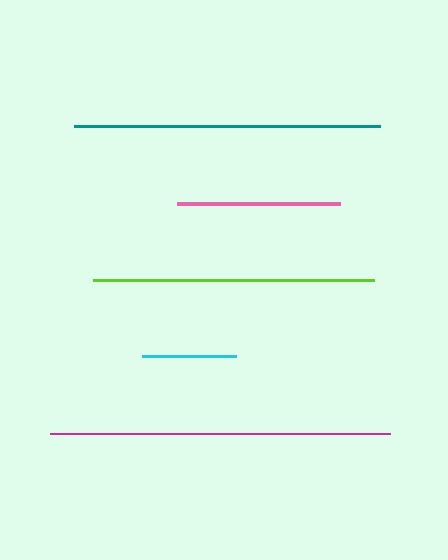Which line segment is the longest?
The magenta line is the longest at approximately 340 pixels.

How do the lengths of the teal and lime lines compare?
The teal and lime lines are approximately the same length.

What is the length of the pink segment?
The pink segment is approximately 163 pixels long.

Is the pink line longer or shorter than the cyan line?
The pink line is longer than the cyan line.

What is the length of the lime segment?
The lime segment is approximately 282 pixels long.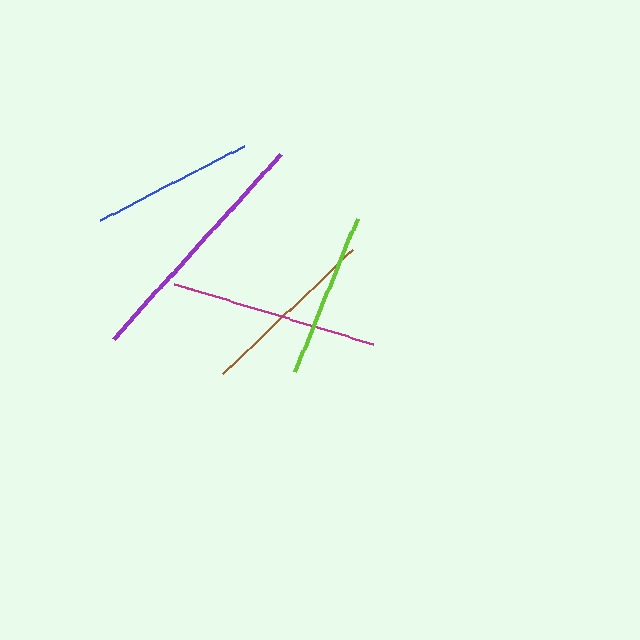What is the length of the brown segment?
The brown segment is approximately 181 pixels long.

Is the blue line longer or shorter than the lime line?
The lime line is longer than the blue line.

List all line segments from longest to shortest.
From longest to shortest: purple, magenta, brown, lime, blue.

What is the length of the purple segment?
The purple segment is approximately 249 pixels long.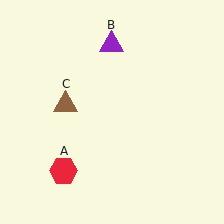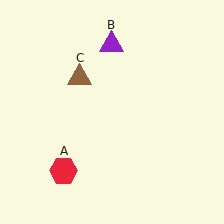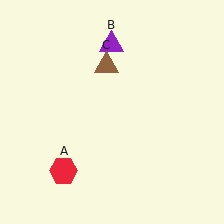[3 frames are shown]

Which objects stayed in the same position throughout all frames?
Red hexagon (object A) and purple triangle (object B) remained stationary.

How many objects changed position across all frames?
1 object changed position: brown triangle (object C).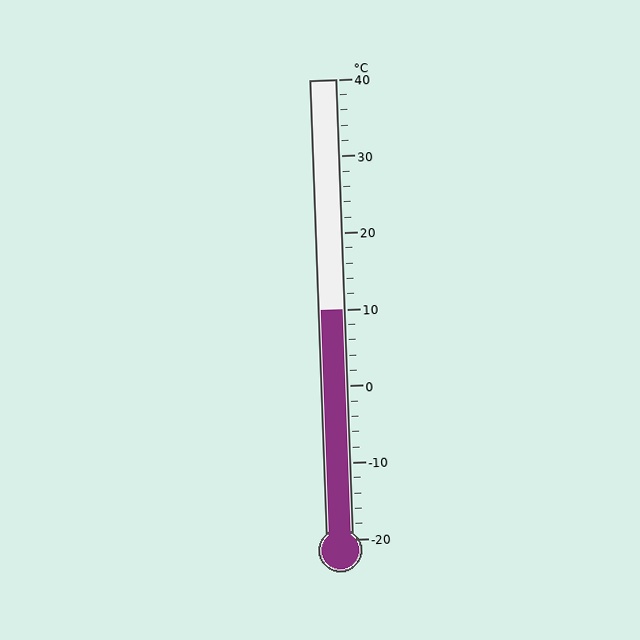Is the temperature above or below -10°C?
The temperature is above -10°C.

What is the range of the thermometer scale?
The thermometer scale ranges from -20°C to 40°C.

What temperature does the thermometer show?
The thermometer shows approximately 10°C.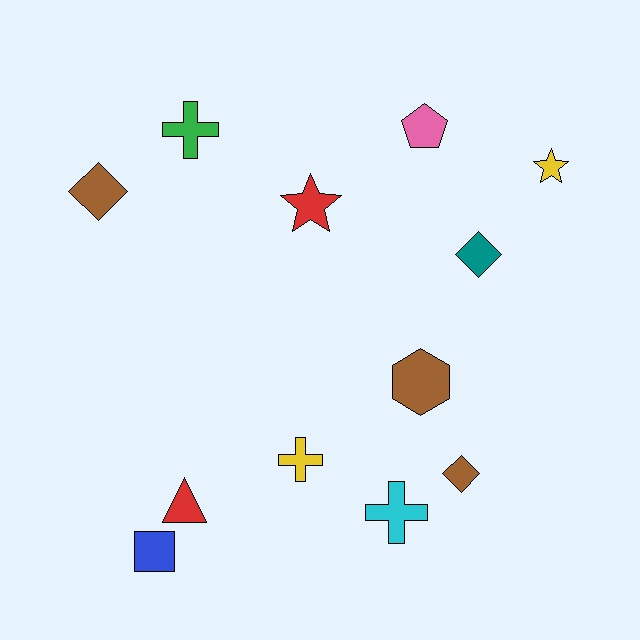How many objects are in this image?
There are 12 objects.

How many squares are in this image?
There is 1 square.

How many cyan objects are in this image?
There is 1 cyan object.